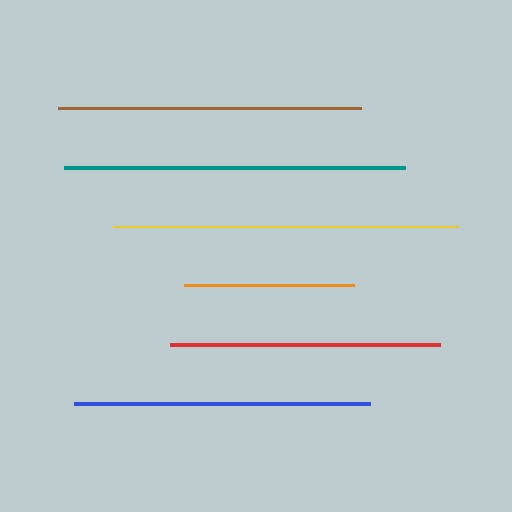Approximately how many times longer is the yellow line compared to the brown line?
The yellow line is approximately 1.1 times the length of the brown line.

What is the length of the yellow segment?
The yellow segment is approximately 345 pixels long.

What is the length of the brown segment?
The brown segment is approximately 303 pixels long.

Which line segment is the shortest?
The orange line is the shortest at approximately 170 pixels.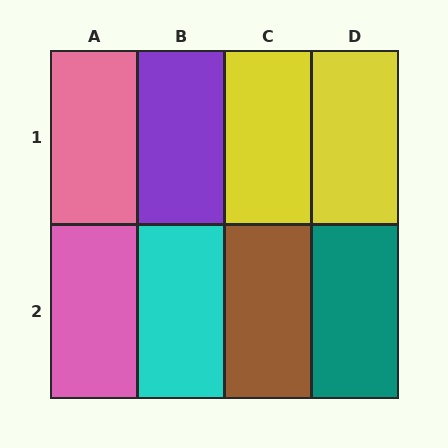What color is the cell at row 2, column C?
Brown.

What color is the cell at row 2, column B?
Cyan.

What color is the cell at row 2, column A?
Pink.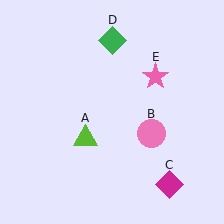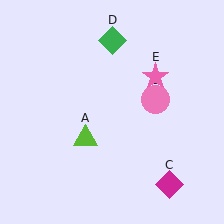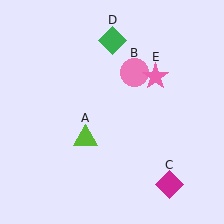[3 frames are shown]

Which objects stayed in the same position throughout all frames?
Lime triangle (object A) and magenta diamond (object C) and green diamond (object D) and pink star (object E) remained stationary.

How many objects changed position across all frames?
1 object changed position: pink circle (object B).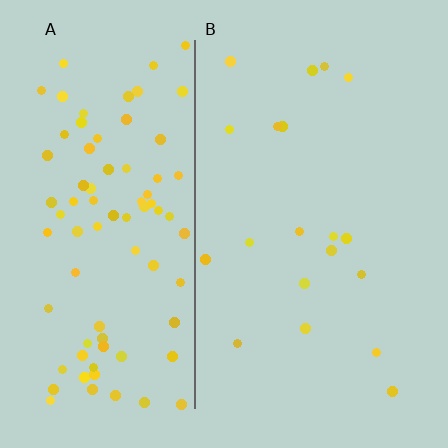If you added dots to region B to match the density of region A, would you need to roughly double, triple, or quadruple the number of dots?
Approximately quadruple.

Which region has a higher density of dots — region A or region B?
A (the left).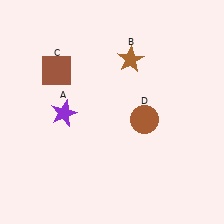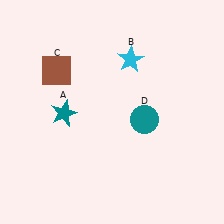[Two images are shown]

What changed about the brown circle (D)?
In Image 1, D is brown. In Image 2, it changed to teal.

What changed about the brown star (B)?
In Image 1, B is brown. In Image 2, it changed to cyan.